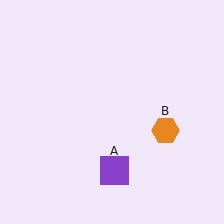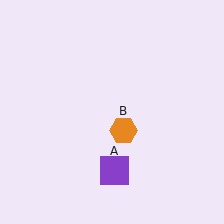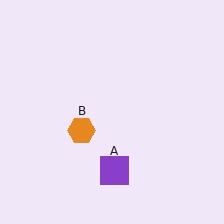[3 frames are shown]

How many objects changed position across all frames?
1 object changed position: orange hexagon (object B).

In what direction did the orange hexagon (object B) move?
The orange hexagon (object B) moved left.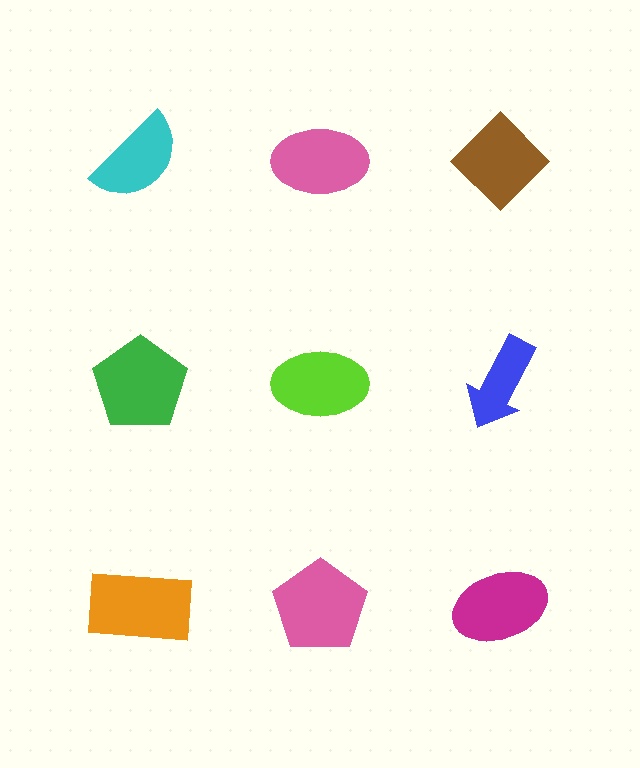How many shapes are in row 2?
3 shapes.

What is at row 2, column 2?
A lime ellipse.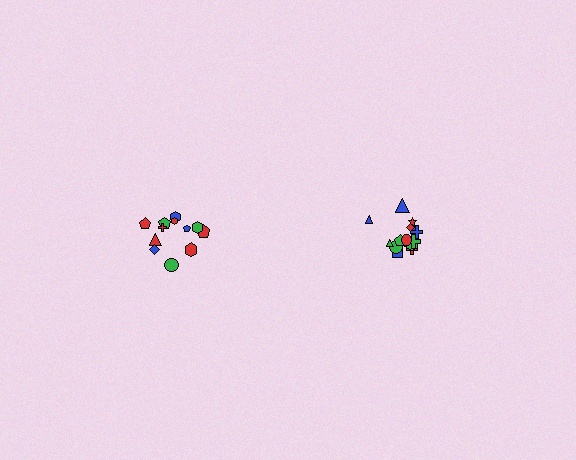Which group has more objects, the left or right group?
The right group.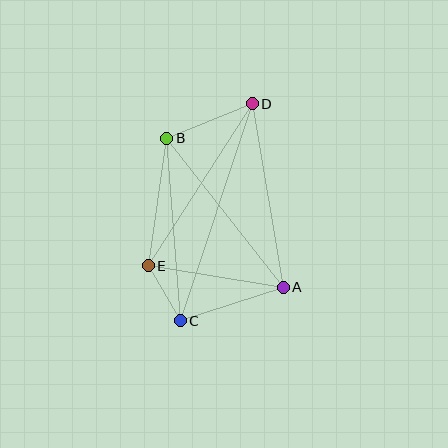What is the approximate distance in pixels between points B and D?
The distance between B and D is approximately 92 pixels.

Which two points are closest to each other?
Points C and E are closest to each other.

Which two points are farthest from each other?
Points C and D are farthest from each other.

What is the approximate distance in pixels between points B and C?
The distance between B and C is approximately 183 pixels.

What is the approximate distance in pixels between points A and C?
The distance between A and C is approximately 108 pixels.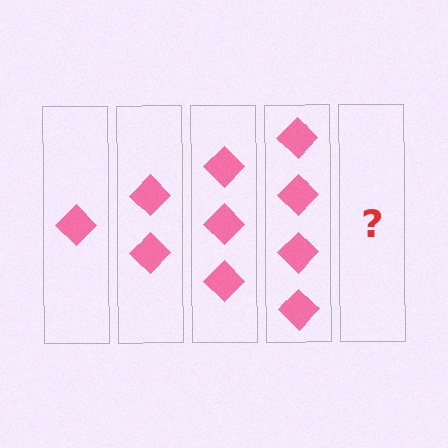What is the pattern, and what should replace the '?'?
The pattern is that each step adds one more diamond. The '?' should be 5 diamonds.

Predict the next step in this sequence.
The next step is 5 diamonds.